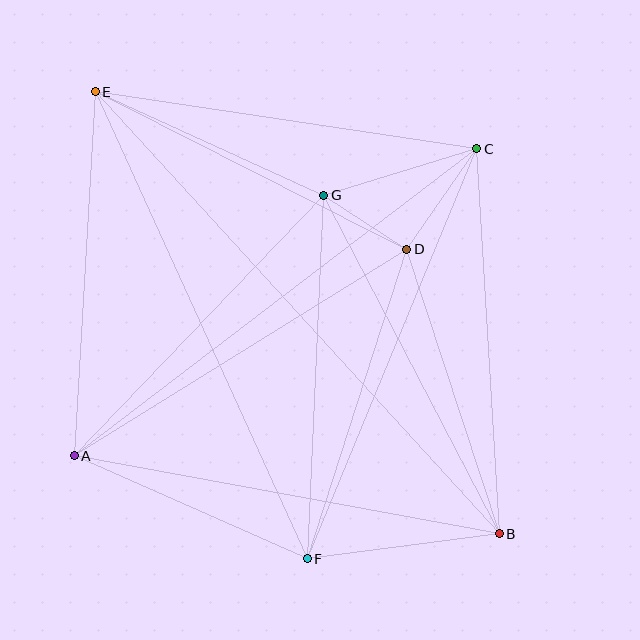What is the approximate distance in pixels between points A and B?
The distance between A and B is approximately 432 pixels.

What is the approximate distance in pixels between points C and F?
The distance between C and F is approximately 444 pixels.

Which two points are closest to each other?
Points D and G are closest to each other.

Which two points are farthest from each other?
Points B and E are farthest from each other.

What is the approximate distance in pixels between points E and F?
The distance between E and F is approximately 513 pixels.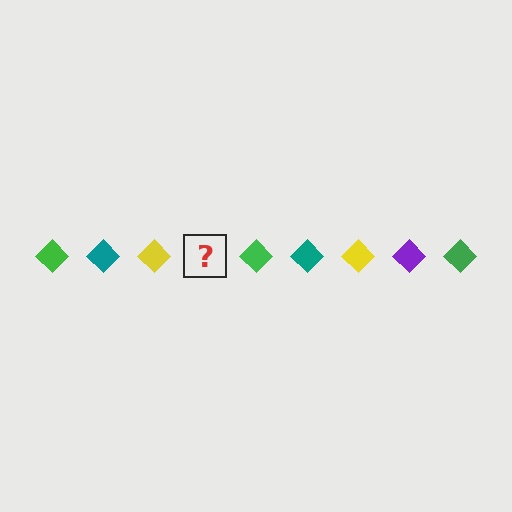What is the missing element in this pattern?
The missing element is a purple diamond.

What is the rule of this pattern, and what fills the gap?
The rule is that the pattern cycles through green, teal, yellow, purple diamonds. The gap should be filled with a purple diamond.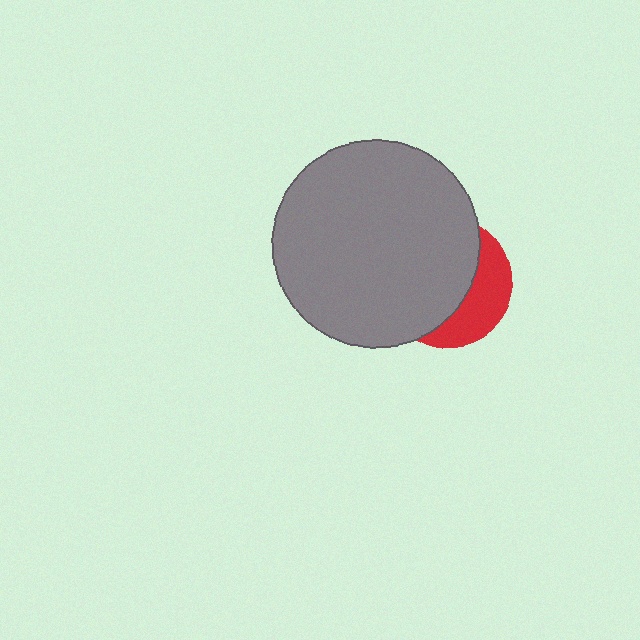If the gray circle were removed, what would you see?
You would see the complete red circle.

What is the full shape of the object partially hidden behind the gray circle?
The partially hidden object is a red circle.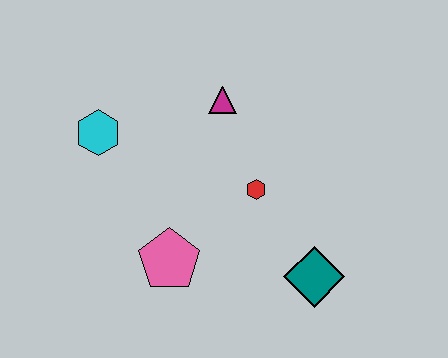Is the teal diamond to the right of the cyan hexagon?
Yes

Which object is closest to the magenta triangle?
The red hexagon is closest to the magenta triangle.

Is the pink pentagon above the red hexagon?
No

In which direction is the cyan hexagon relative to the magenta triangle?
The cyan hexagon is to the left of the magenta triangle.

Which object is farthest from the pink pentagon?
The magenta triangle is farthest from the pink pentagon.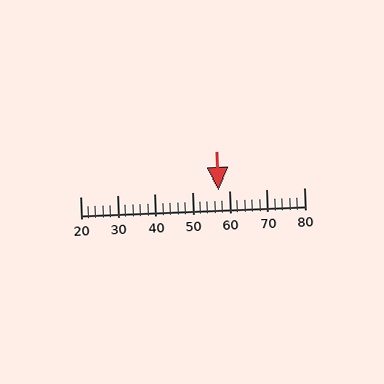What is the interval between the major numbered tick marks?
The major tick marks are spaced 10 units apart.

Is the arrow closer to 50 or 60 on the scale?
The arrow is closer to 60.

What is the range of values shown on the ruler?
The ruler shows values from 20 to 80.